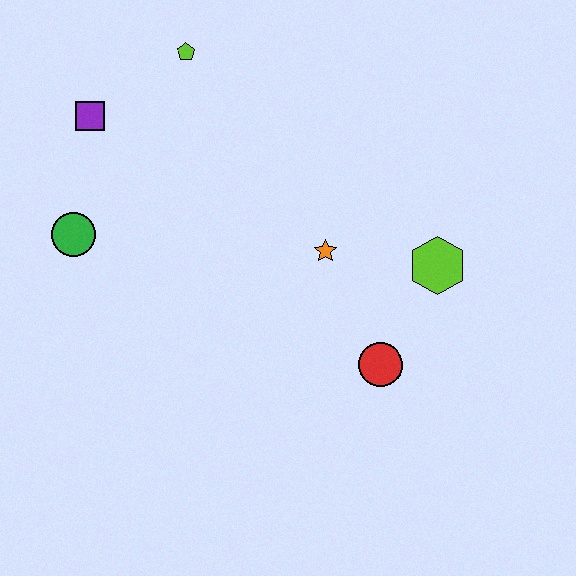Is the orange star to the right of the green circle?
Yes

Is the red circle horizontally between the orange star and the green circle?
No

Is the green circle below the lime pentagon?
Yes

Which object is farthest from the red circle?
The purple square is farthest from the red circle.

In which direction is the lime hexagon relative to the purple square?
The lime hexagon is to the right of the purple square.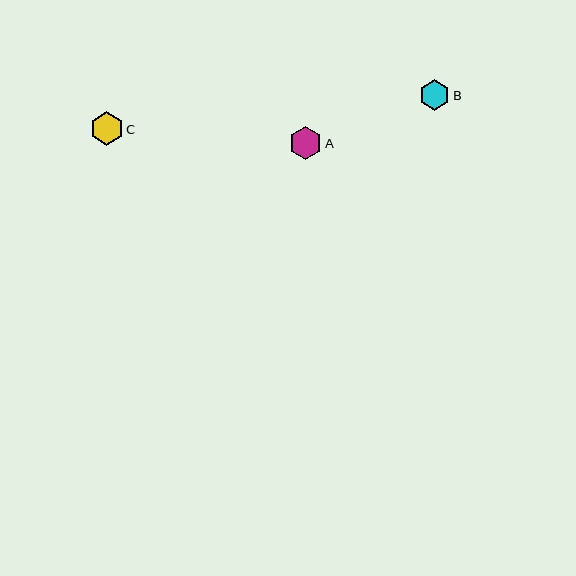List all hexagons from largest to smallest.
From largest to smallest: C, A, B.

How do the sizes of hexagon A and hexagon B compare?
Hexagon A and hexagon B are approximately the same size.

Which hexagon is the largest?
Hexagon C is the largest with a size of approximately 33 pixels.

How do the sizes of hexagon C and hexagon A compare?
Hexagon C and hexagon A are approximately the same size.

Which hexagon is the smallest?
Hexagon B is the smallest with a size of approximately 31 pixels.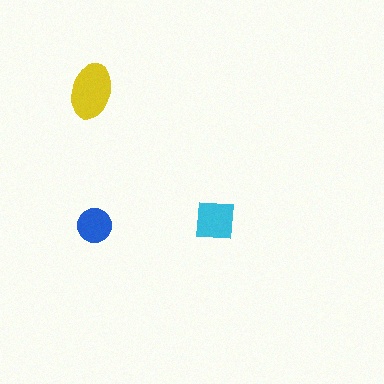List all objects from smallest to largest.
The blue circle, the cyan square, the yellow ellipse.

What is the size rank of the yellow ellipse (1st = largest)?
1st.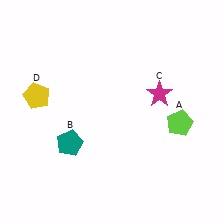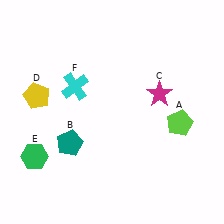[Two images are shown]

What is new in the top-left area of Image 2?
A cyan cross (F) was added in the top-left area of Image 2.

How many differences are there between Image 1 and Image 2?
There are 2 differences between the two images.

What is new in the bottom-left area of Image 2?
A green hexagon (E) was added in the bottom-left area of Image 2.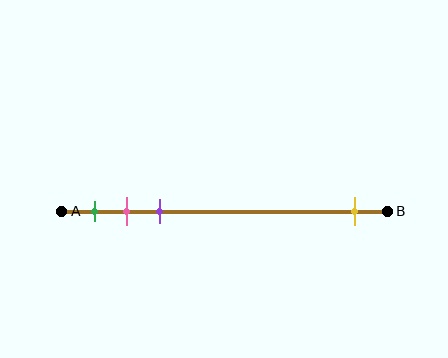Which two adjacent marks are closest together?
The pink and purple marks are the closest adjacent pair.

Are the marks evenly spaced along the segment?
No, the marks are not evenly spaced.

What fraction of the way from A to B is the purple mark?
The purple mark is approximately 30% (0.3) of the way from A to B.